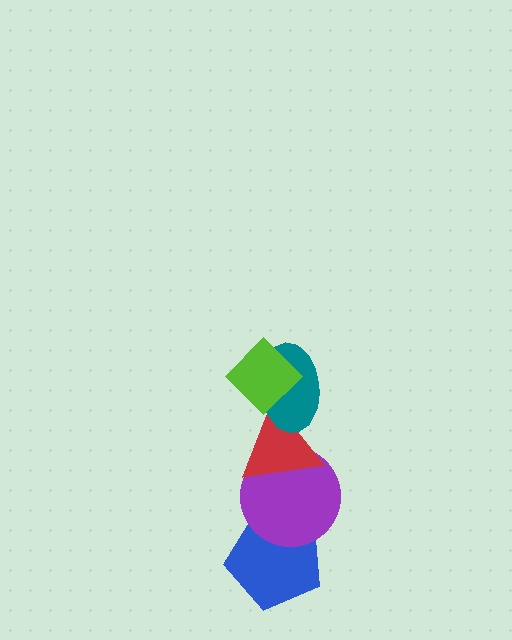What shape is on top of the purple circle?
The red triangle is on top of the purple circle.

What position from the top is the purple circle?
The purple circle is 4th from the top.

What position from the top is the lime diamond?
The lime diamond is 1st from the top.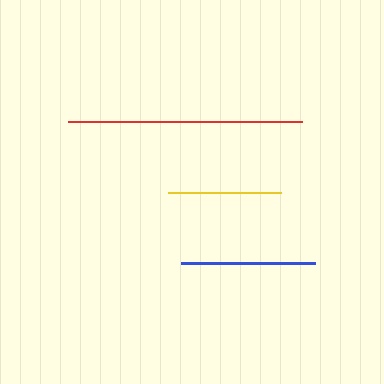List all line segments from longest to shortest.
From longest to shortest: red, blue, yellow.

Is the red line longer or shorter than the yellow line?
The red line is longer than the yellow line.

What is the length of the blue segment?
The blue segment is approximately 133 pixels long.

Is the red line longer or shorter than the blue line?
The red line is longer than the blue line.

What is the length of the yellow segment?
The yellow segment is approximately 113 pixels long.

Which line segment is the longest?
The red line is the longest at approximately 234 pixels.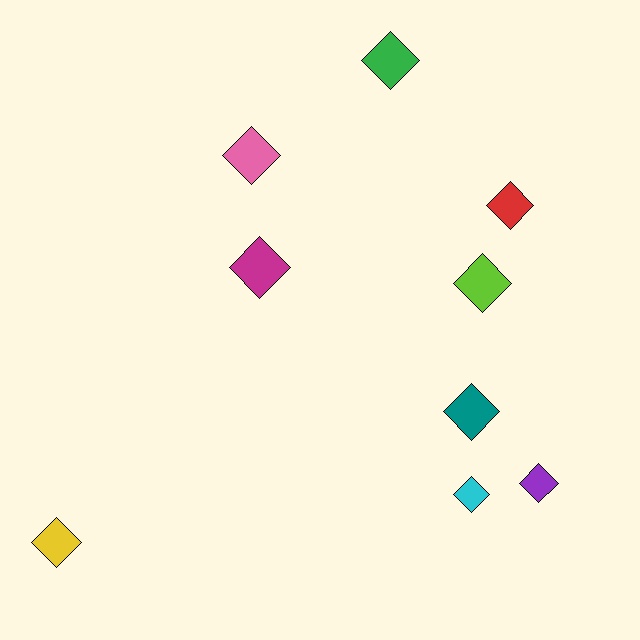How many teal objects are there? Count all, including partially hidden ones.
There is 1 teal object.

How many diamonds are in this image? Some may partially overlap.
There are 9 diamonds.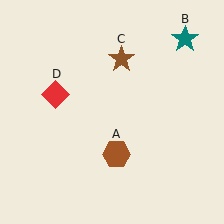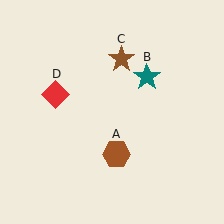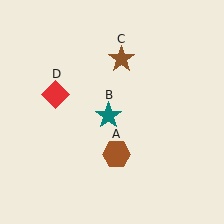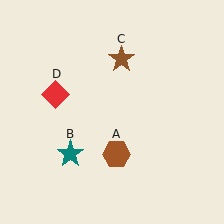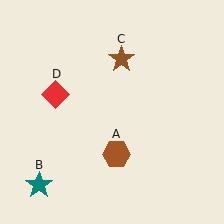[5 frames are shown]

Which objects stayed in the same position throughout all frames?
Brown hexagon (object A) and brown star (object C) and red diamond (object D) remained stationary.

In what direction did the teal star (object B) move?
The teal star (object B) moved down and to the left.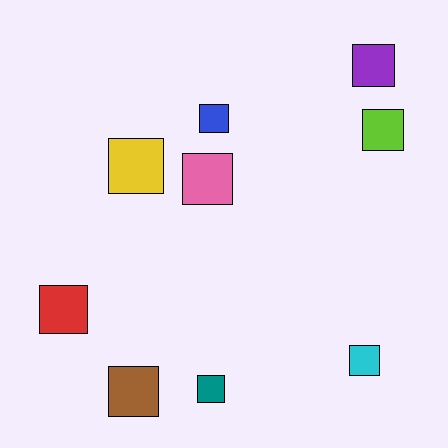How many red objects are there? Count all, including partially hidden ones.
There is 1 red object.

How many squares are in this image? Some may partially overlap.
There are 9 squares.